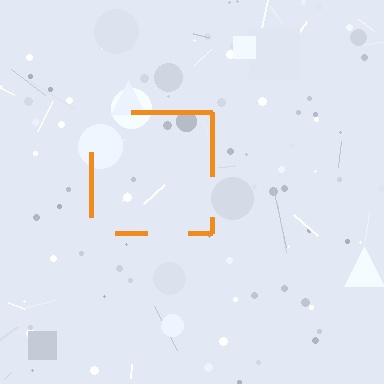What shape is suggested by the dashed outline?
The dashed outline suggests a square.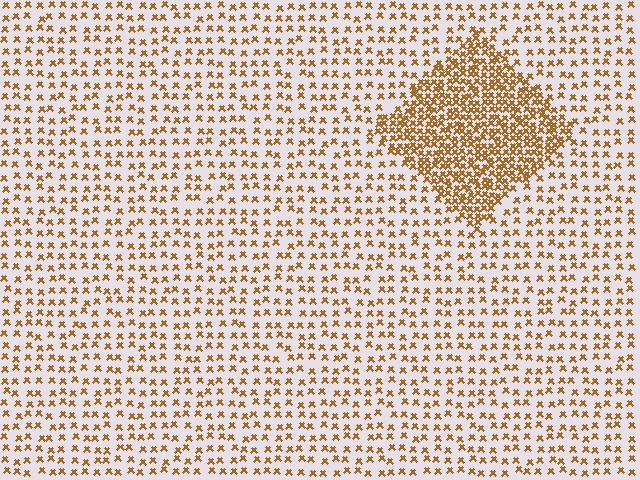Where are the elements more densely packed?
The elements are more densely packed inside the diamond boundary.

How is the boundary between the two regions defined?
The boundary is defined by a change in element density (approximately 2.6x ratio). All elements are the same color, size, and shape.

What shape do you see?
I see a diamond.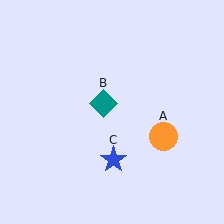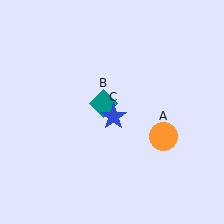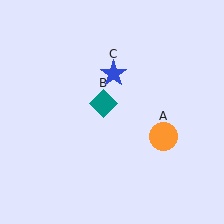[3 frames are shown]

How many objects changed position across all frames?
1 object changed position: blue star (object C).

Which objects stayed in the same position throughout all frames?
Orange circle (object A) and teal diamond (object B) remained stationary.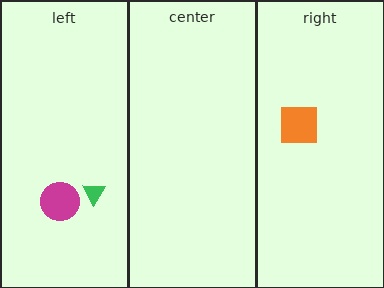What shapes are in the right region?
The orange square.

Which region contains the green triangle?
The left region.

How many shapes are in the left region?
2.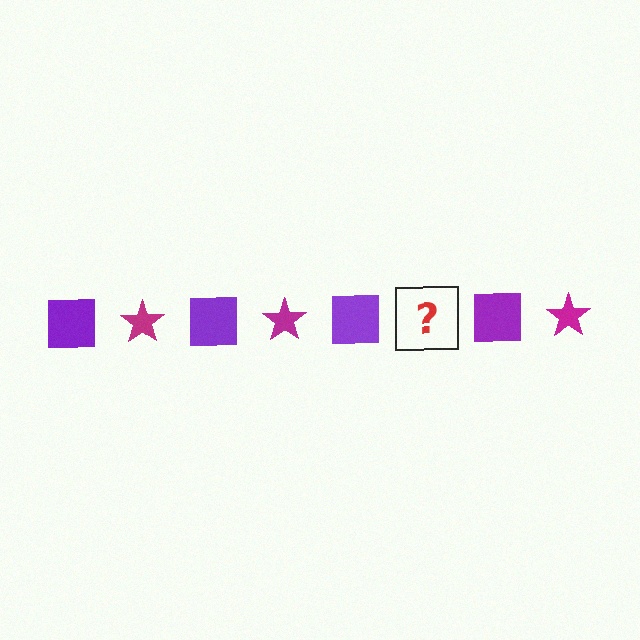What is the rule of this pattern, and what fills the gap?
The rule is that the pattern alternates between purple square and magenta star. The gap should be filled with a magenta star.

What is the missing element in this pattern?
The missing element is a magenta star.